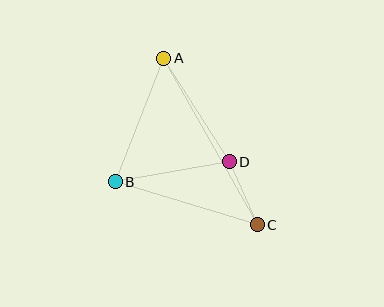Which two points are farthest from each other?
Points A and C are farthest from each other.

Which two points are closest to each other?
Points C and D are closest to each other.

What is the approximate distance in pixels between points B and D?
The distance between B and D is approximately 116 pixels.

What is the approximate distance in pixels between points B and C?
The distance between B and C is approximately 149 pixels.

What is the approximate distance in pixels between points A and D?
The distance between A and D is approximately 123 pixels.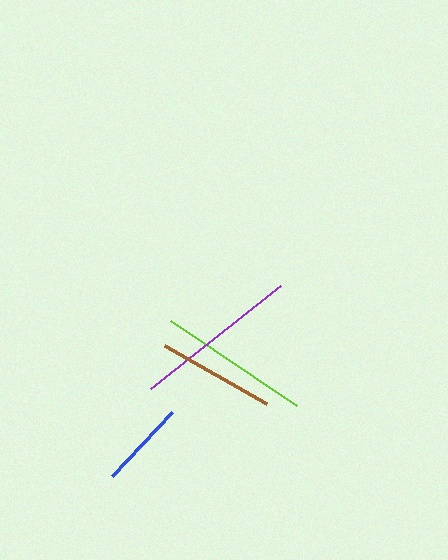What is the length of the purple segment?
The purple segment is approximately 166 pixels long.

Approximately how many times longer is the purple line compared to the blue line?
The purple line is approximately 1.9 times the length of the blue line.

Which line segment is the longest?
The purple line is the longest at approximately 166 pixels.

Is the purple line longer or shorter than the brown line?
The purple line is longer than the brown line.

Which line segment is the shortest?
The blue line is the shortest at approximately 87 pixels.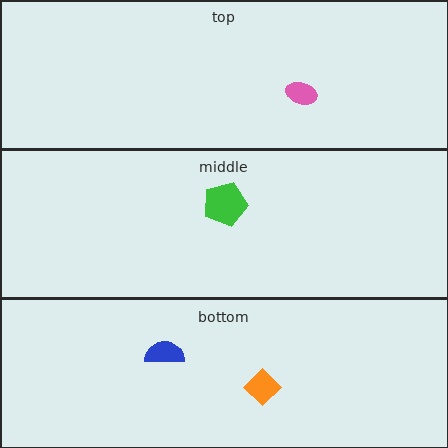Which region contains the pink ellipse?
The top region.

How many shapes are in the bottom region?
2.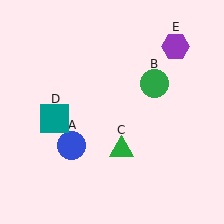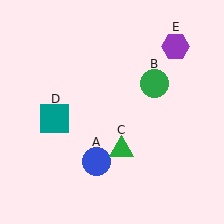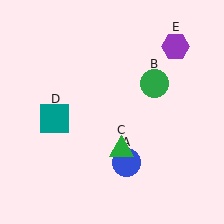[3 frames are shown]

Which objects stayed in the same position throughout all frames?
Green circle (object B) and green triangle (object C) and teal square (object D) and purple hexagon (object E) remained stationary.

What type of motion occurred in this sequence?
The blue circle (object A) rotated counterclockwise around the center of the scene.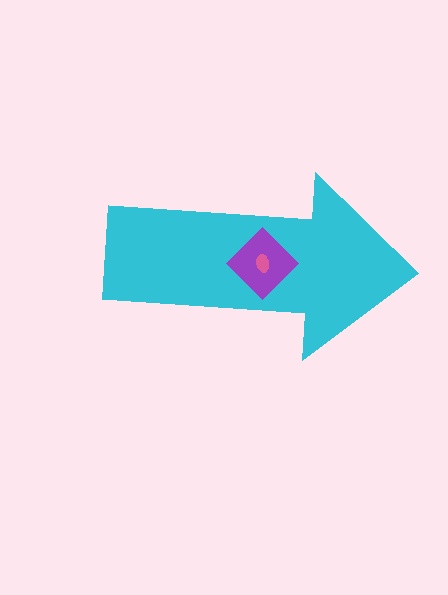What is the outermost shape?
The cyan arrow.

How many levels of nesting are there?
3.